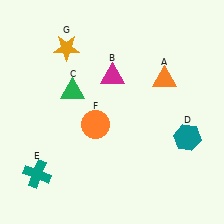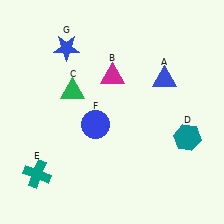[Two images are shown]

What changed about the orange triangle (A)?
In Image 1, A is orange. In Image 2, it changed to blue.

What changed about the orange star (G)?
In Image 1, G is orange. In Image 2, it changed to blue.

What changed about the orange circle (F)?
In Image 1, F is orange. In Image 2, it changed to blue.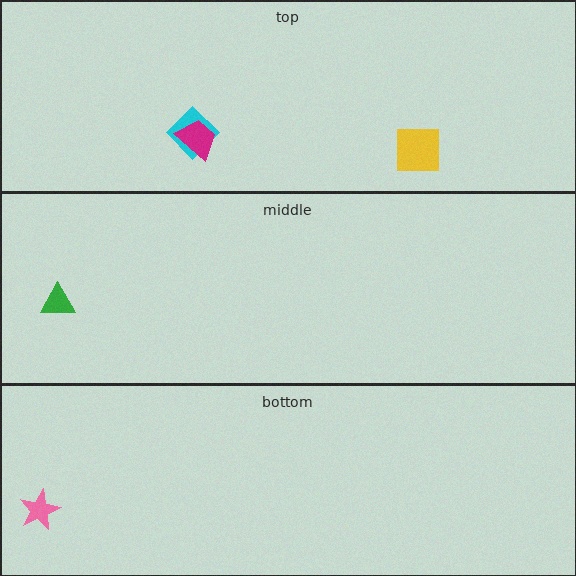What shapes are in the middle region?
The green triangle.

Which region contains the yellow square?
The top region.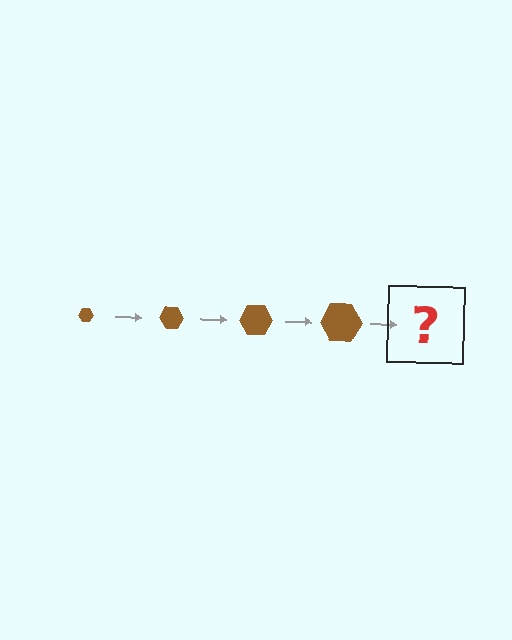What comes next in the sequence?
The next element should be a brown hexagon, larger than the previous one.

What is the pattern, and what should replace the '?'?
The pattern is that the hexagon gets progressively larger each step. The '?' should be a brown hexagon, larger than the previous one.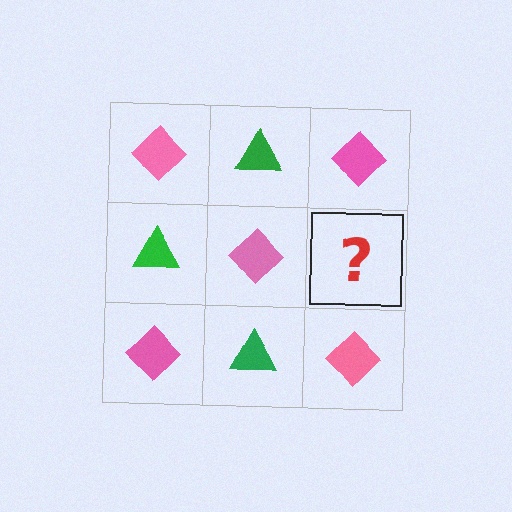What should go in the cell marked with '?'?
The missing cell should contain a green triangle.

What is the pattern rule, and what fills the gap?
The rule is that it alternates pink diamond and green triangle in a checkerboard pattern. The gap should be filled with a green triangle.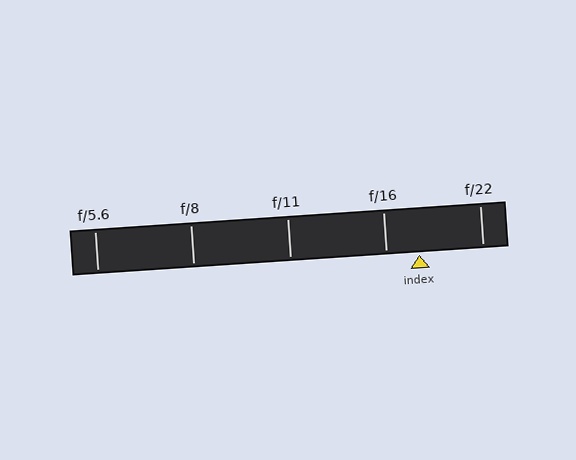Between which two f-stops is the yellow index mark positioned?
The index mark is between f/16 and f/22.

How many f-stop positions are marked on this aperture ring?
There are 5 f-stop positions marked.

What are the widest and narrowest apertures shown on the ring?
The widest aperture shown is f/5.6 and the narrowest is f/22.